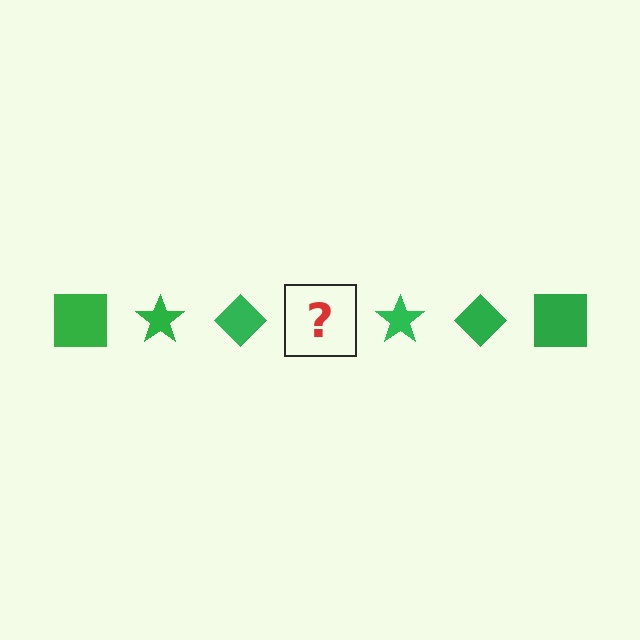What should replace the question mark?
The question mark should be replaced with a green square.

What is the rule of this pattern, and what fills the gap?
The rule is that the pattern cycles through square, star, diamond shapes in green. The gap should be filled with a green square.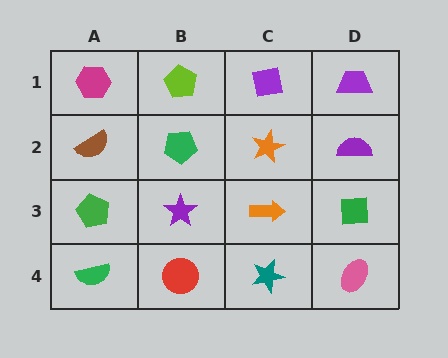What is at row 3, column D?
A green square.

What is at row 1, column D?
A purple trapezoid.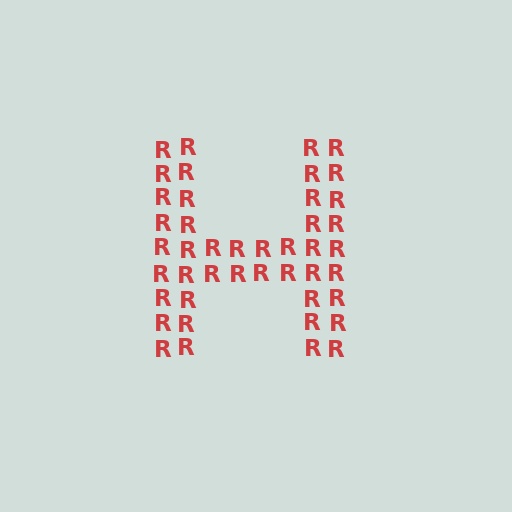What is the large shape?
The large shape is the letter H.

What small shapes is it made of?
It is made of small letter R's.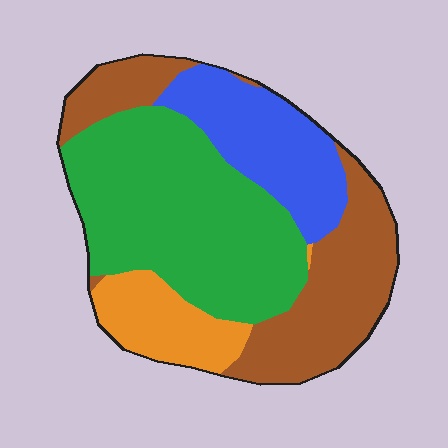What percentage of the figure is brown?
Brown covers 28% of the figure.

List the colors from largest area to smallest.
From largest to smallest: green, brown, blue, orange.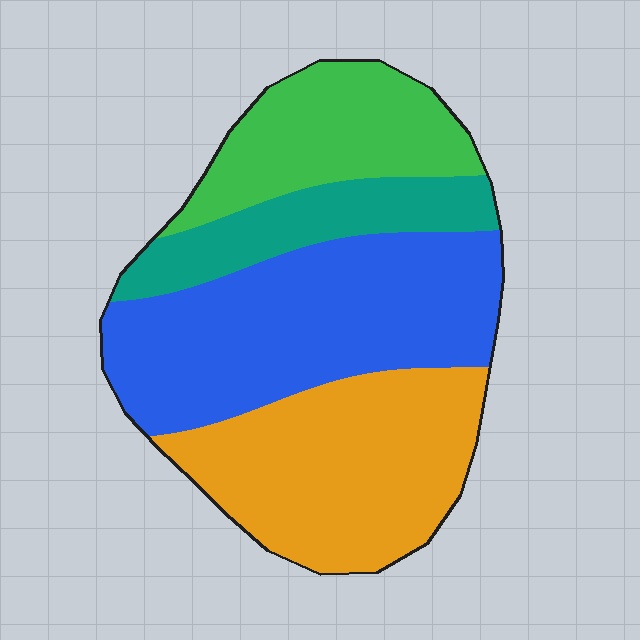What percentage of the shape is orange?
Orange takes up about one third (1/3) of the shape.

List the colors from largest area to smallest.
From largest to smallest: blue, orange, green, teal.